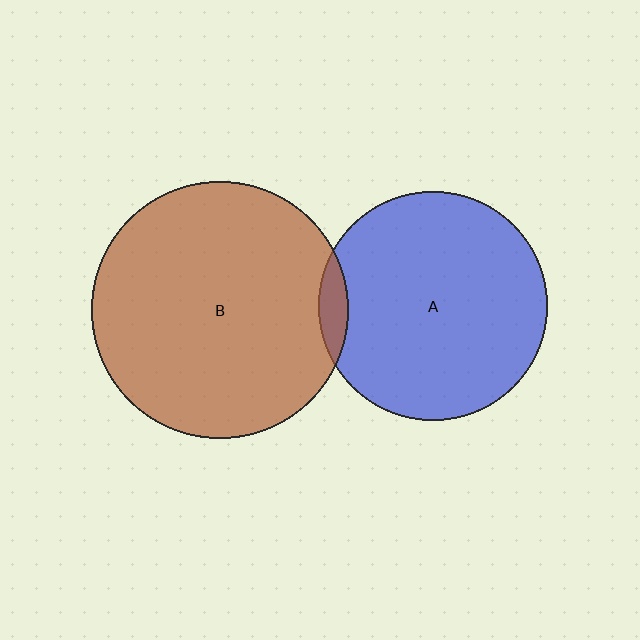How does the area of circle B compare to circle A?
Approximately 1.3 times.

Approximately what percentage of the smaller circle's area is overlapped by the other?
Approximately 5%.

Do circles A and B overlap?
Yes.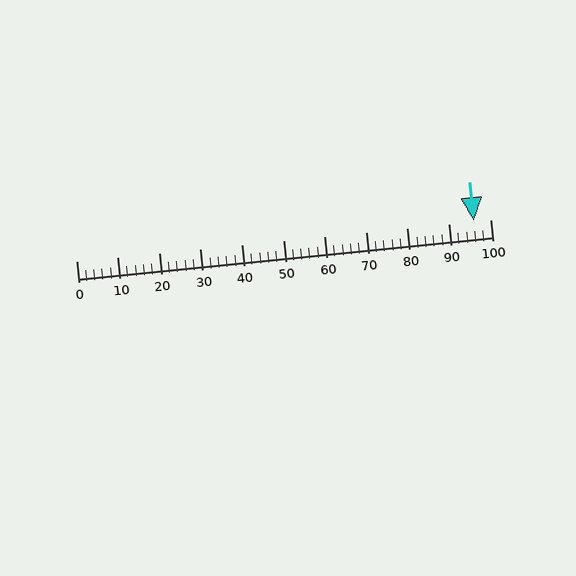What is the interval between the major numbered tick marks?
The major tick marks are spaced 10 units apart.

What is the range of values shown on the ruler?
The ruler shows values from 0 to 100.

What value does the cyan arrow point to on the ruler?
The cyan arrow points to approximately 96.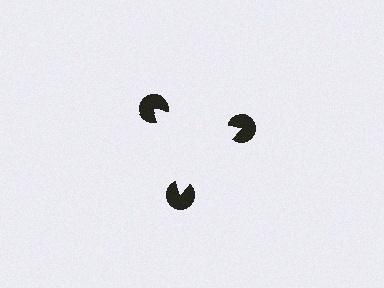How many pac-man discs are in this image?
There are 3 — one at each vertex of the illusory triangle.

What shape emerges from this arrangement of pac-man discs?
An illusory triangle — its edges are inferred from the aligned wedge cuts in the pac-man discs, not physically drawn.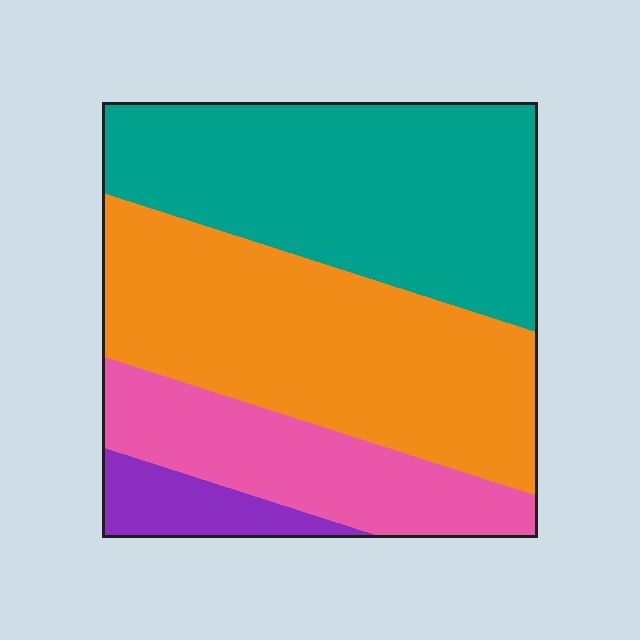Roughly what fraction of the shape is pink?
Pink covers 19% of the shape.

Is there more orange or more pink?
Orange.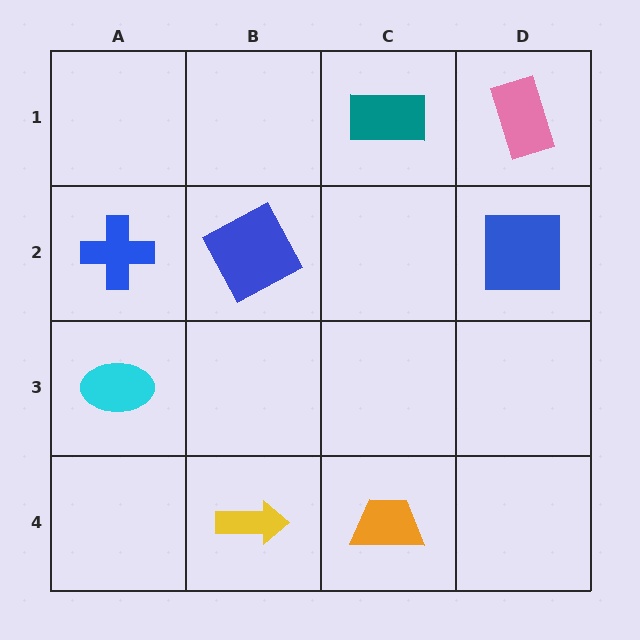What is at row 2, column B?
A blue square.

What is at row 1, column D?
A pink rectangle.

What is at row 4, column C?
An orange trapezoid.